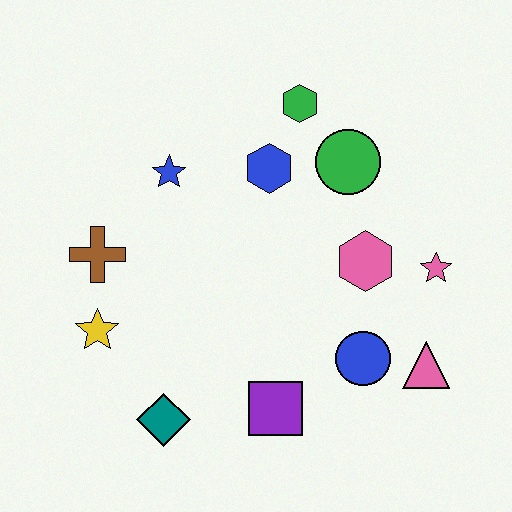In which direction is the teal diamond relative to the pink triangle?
The teal diamond is to the left of the pink triangle.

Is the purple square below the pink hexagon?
Yes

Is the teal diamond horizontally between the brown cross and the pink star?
Yes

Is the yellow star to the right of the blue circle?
No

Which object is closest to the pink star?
The pink hexagon is closest to the pink star.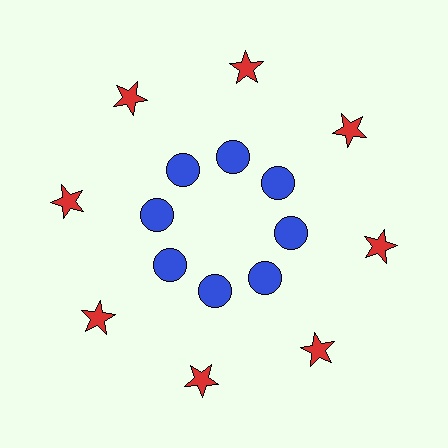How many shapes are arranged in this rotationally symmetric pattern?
There are 16 shapes, arranged in 8 groups of 2.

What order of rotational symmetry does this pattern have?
This pattern has 8-fold rotational symmetry.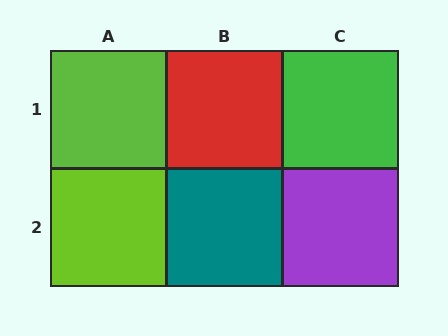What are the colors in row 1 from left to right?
Lime, red, green.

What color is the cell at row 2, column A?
Lime.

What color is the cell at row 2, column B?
Teal.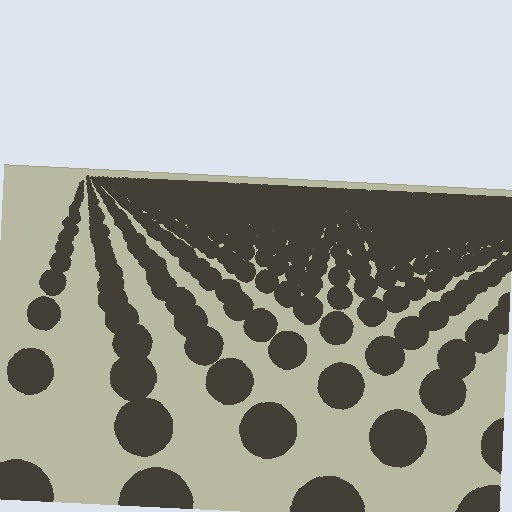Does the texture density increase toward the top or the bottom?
Density increases toward the top.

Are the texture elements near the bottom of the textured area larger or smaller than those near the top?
Larger. Near the bottom, elements are closer to the viewer and appear at a bigger on-screen size.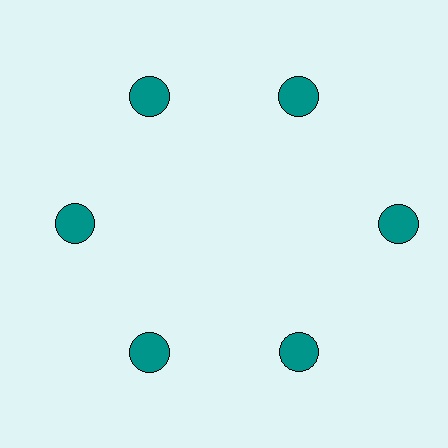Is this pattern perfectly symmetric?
No. The 6 teal circles are arranged in a ring, but one element near the 3 o'clock position is pushed outward from the center, breaking the 6-fold rotational symmetry.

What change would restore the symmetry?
The symmetry would be restored by moving it inward, back onto the ring so that all 6 circles sit at equal angles and equal distance from the center.